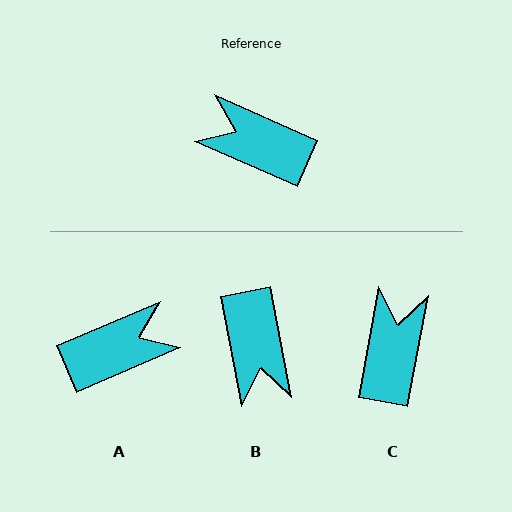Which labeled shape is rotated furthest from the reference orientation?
A, about 133 degrees away.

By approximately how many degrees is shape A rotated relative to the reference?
Approximately 133 degrees clockwise.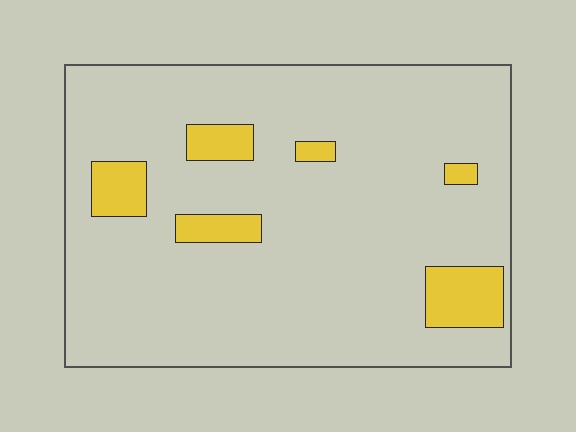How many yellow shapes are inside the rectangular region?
6.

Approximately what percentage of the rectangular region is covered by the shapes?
Approximately 10%.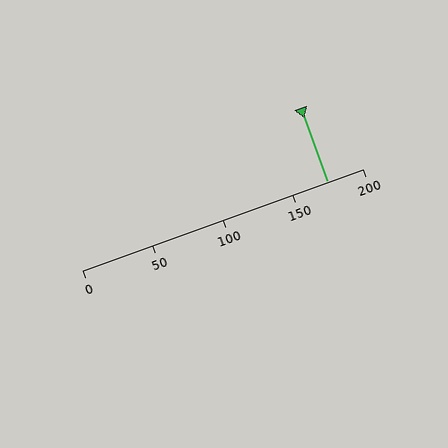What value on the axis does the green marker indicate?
The marker indicates approximately 175.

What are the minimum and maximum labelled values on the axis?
The axis runs from 0 to 200.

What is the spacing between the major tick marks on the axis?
The major ticks are spaced 50 apart.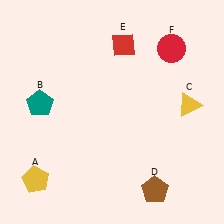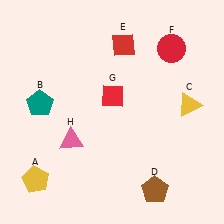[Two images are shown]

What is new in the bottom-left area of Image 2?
A pink triangle (H) was added in the bottom-left area of Image 2.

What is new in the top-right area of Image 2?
A red diamond (G) was added in the top-right area of Image 2.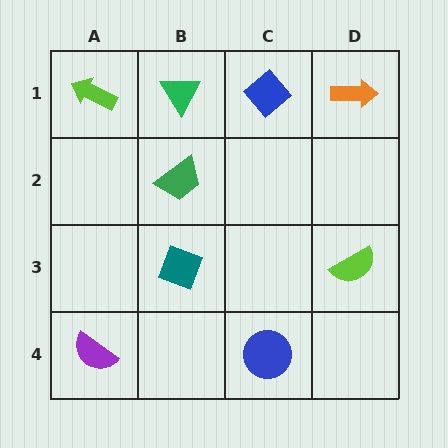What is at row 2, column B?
A green trapezoid.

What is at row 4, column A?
A purple semicircle.